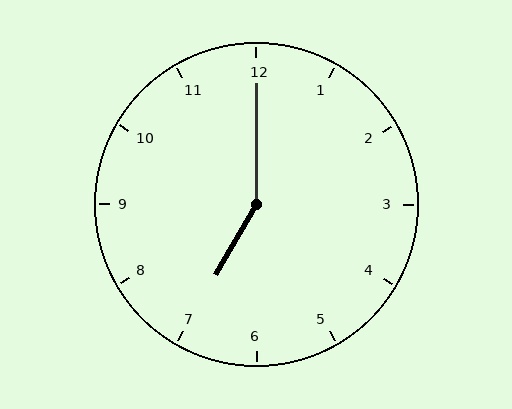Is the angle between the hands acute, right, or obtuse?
It is obtuse.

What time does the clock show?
7:00.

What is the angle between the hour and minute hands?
Approximately 150 degrees.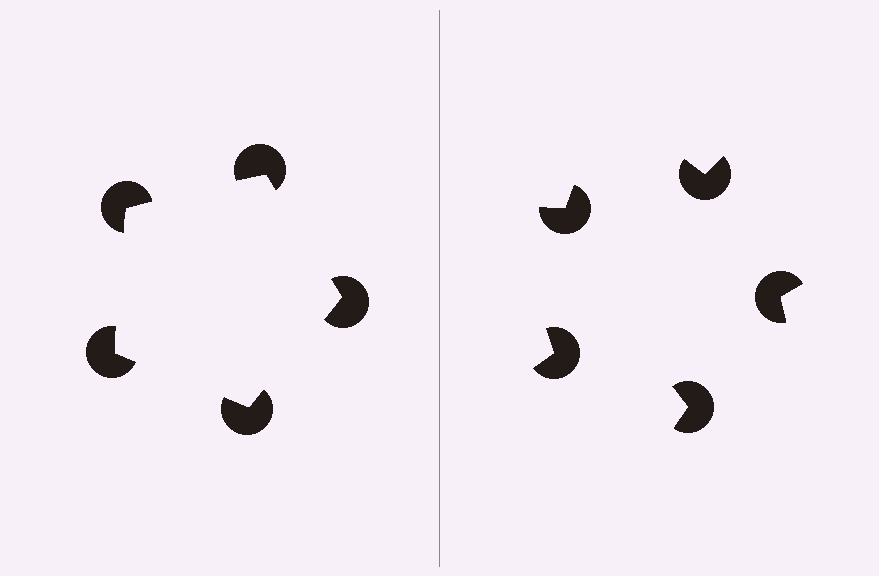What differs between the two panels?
The pac-man discs are positioned identically on both sides; only the wedge orientations differ. On the left they align to a pentagon; on the right they are misaligned.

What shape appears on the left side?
An illusory pentagon.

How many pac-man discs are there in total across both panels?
10 — 5 on each side.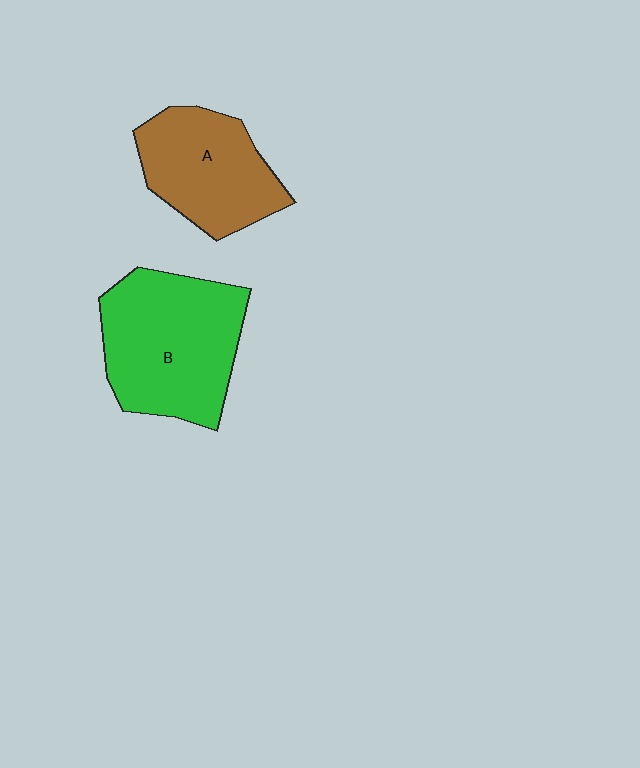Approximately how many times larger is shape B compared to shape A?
Approximately 1.4 times.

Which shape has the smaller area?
Shape A (brown).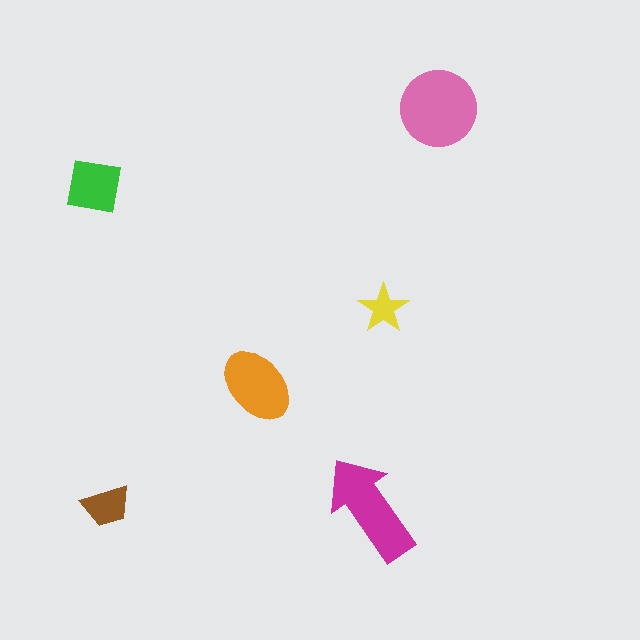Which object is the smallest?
The yellow star.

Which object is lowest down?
The brown trapezoid is bottommost.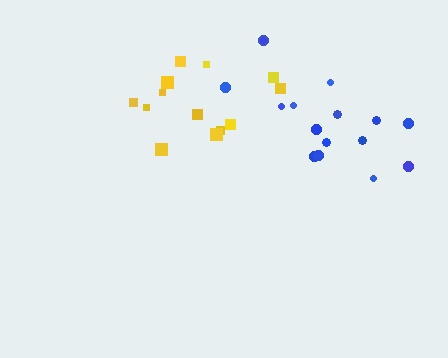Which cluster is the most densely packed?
Yellow.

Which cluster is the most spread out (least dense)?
Blue.